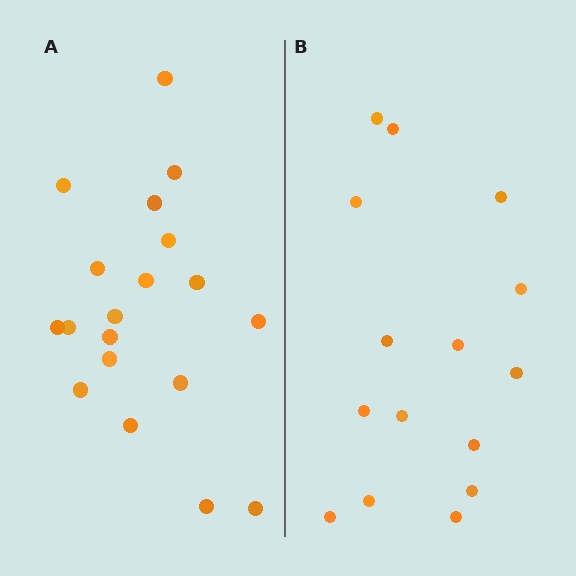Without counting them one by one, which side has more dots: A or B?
Region A (the left region) has more dots.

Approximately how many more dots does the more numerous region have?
Region A has about 4 more dots than region B.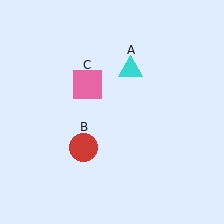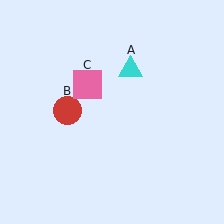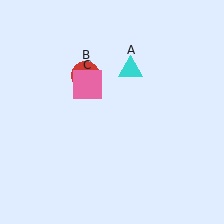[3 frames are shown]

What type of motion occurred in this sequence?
The red circle (object B) rotated clockwise around the center of the scene.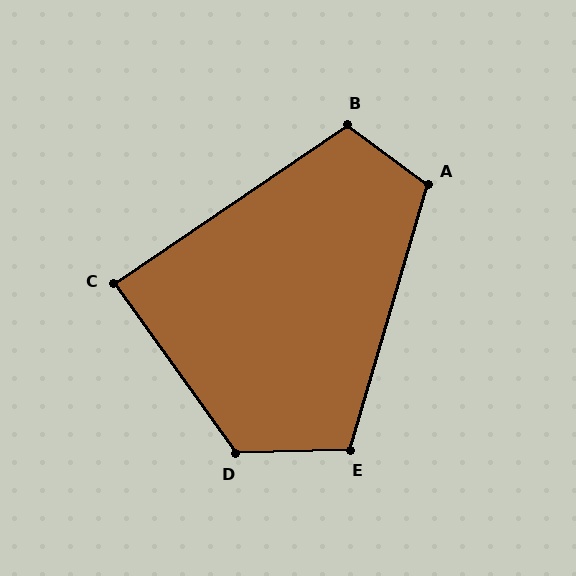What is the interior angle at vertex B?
Approximately 109 degrees (obtuse).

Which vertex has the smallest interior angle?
C, at approximately 89 degrees.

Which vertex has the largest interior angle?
D, at approximately 124 degrees.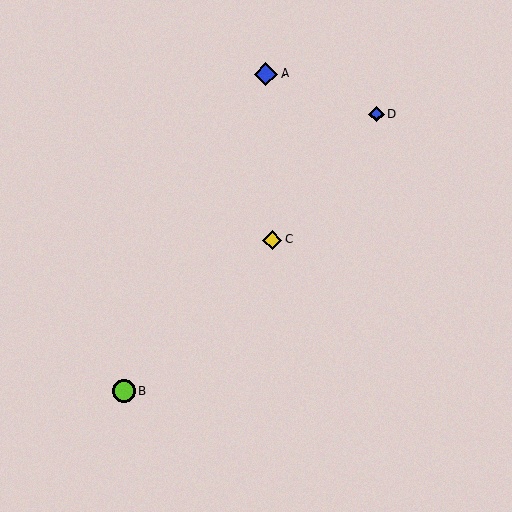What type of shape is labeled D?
Shape D is a blue diamond.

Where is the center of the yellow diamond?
The center of the yellow diamond is at (272, 240).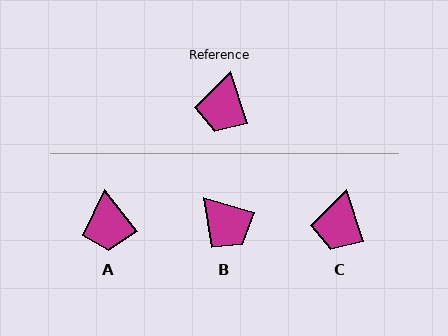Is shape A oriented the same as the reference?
No, it is off by about 20 degrees.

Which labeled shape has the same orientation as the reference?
C.